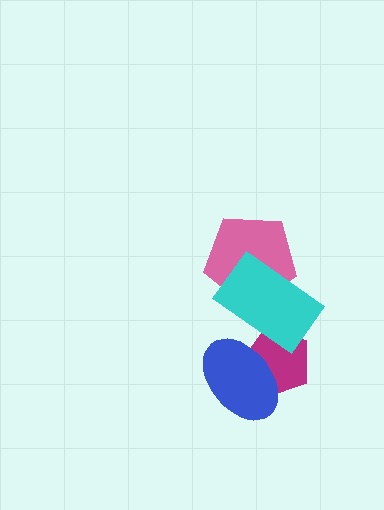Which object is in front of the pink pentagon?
The cyan rectangle is in front of the pink pentagon.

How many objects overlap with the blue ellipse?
2 objects overlap with the blue ellipse.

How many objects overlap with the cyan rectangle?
3 objects overlap with the cyan rectangle.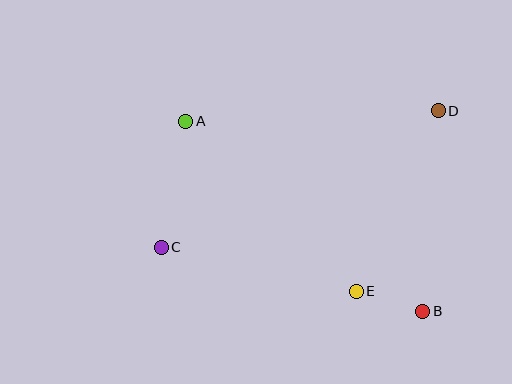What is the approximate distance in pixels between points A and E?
The distance between A and E is approximately 241 pixels.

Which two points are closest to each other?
Points B and E are closest to each other.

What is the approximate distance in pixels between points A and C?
The distance between A and C is approximately 128 pixels.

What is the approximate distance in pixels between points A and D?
The distance between A and D is approximately 253 pixels.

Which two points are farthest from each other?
Points C and D are farthest from each other.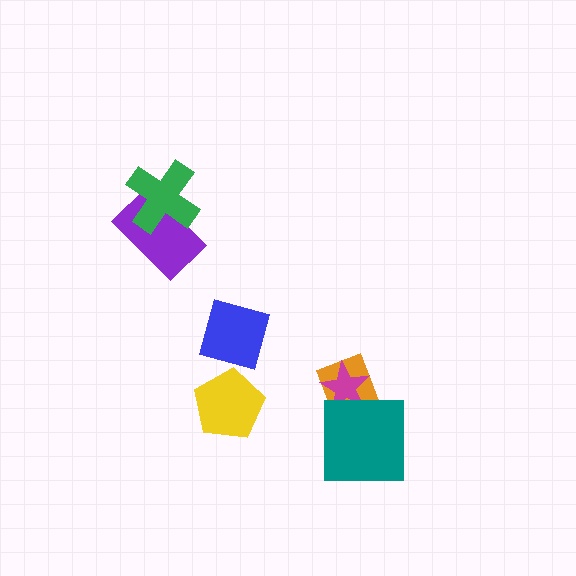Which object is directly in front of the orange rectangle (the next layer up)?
The magenta star is directly in front of the orange rectangle.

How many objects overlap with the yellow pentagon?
0 objects overlap with the yellow pentagon.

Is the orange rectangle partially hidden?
Yes, it is partially covered by another shape.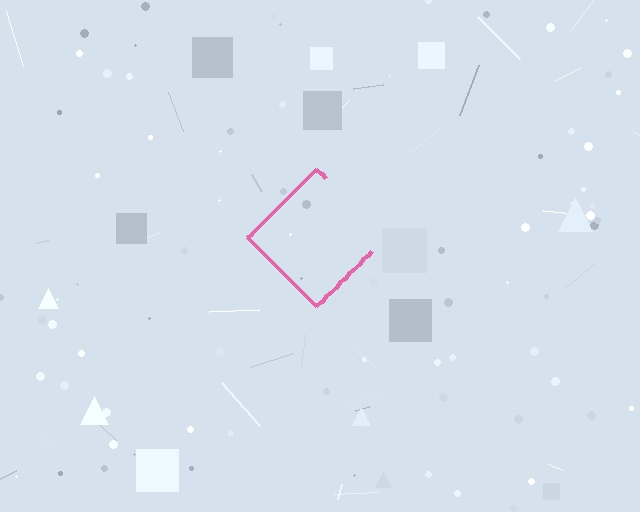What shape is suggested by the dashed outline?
The dashed outline suggests a diamond.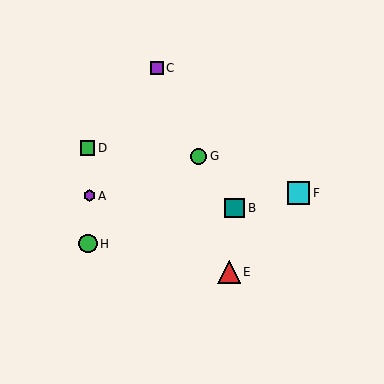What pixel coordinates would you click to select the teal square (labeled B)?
Click at (235, 208) to select the teal square B.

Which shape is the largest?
The red triangle (labeled E) is the largest.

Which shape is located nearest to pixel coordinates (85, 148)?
The green square (labeled D) at (88, 148) is nearest to that location.